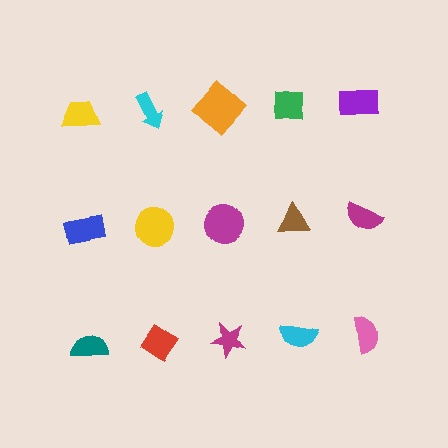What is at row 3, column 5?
A pink semicircle.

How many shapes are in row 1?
5 shapes.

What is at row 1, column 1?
A yellow trapezoid.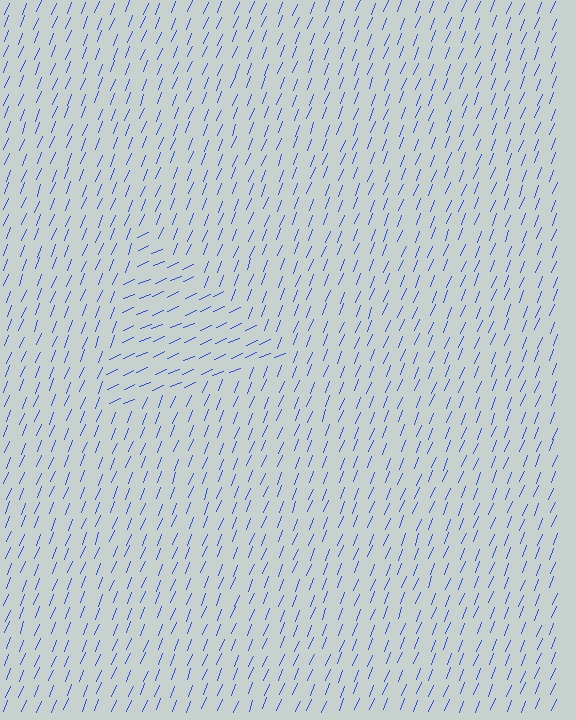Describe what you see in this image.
The image is filled with small blue line segments. A triangle region in the image has lines oriented differently from the surrounding lines, creating a visible texture boundary.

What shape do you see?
I see a triangle.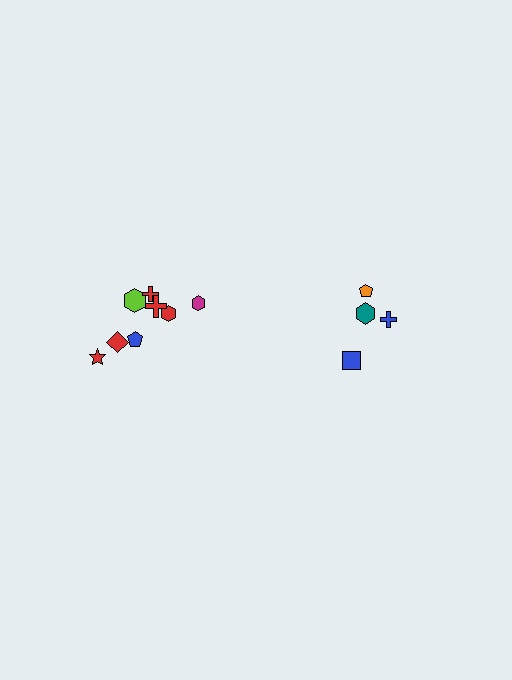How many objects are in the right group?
There are 4 objects.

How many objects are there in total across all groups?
There are 12 objects.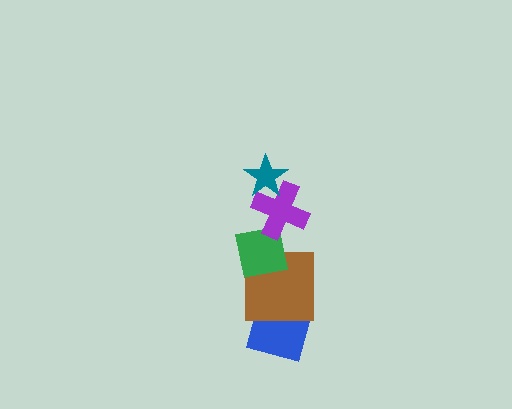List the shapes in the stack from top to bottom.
From top to bottom: the teal star, the purple cross, the green square, the brown square, the blue diamond.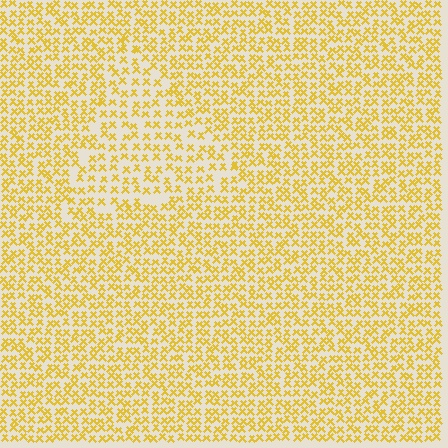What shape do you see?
I see a triangle.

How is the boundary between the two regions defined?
The boundary is defined by a change in element density (approximately 1.5x ratio). All elements are the same color, size, and shape.